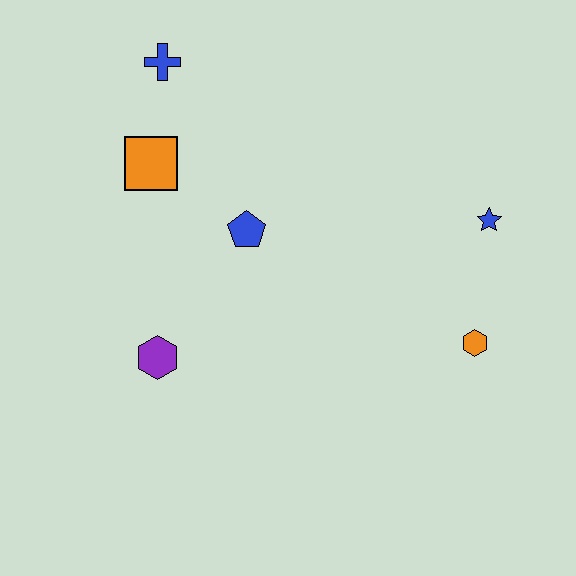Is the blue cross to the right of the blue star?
No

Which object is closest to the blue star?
The orange hexagon is closest to the blue star.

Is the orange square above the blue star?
Yes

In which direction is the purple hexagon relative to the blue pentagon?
The purple hexagon is below the blue pentagon.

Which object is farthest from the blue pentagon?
The orange hexagon is farthest from the blue pentagon.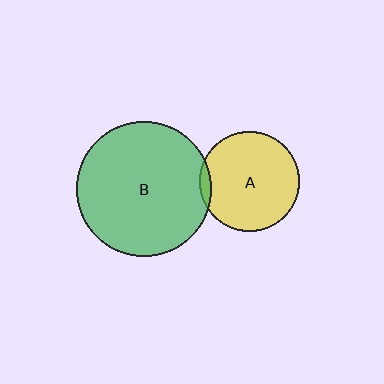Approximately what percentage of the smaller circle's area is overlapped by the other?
Approximately 5%.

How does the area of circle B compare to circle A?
Approximately 1.9 times.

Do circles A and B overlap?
Yes.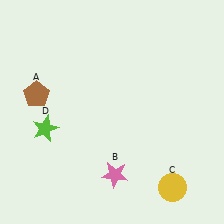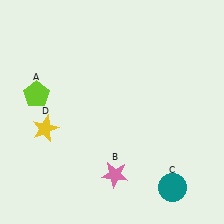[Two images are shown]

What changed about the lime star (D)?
In Image 1, D is lime. In Image 2, it changed to yellow.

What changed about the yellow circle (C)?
In Image 1, C is yellow. In Image 2, it changed to teal.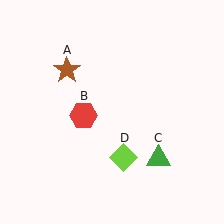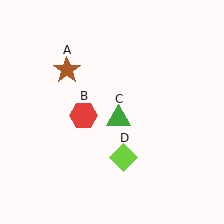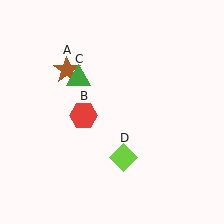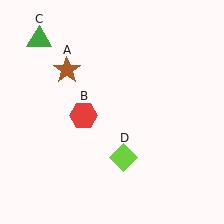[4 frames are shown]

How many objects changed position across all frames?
1 object changed position: green triangle (object C).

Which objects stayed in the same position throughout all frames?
Brown star (object A) and red hexagon (object B) and lime diamond (object D) remained stationary.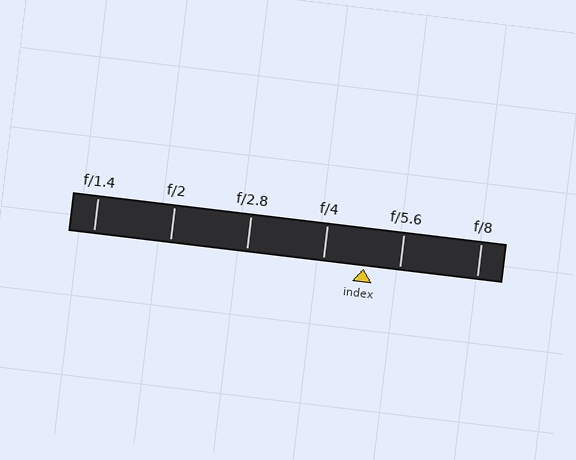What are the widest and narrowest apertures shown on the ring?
The widest aperture shown is f/1.4 and the narrowest is f/8.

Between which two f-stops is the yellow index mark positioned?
The index mark is between f/4 and f/5.6.